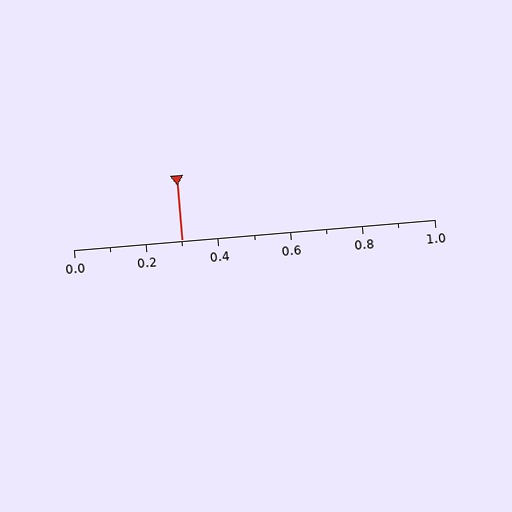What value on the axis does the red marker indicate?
The marker indicates approximately 0.3.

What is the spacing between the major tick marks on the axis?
The major ticks are spaced 0.2 apart.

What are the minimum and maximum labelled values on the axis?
The axis runs from 0.0 to 1.0.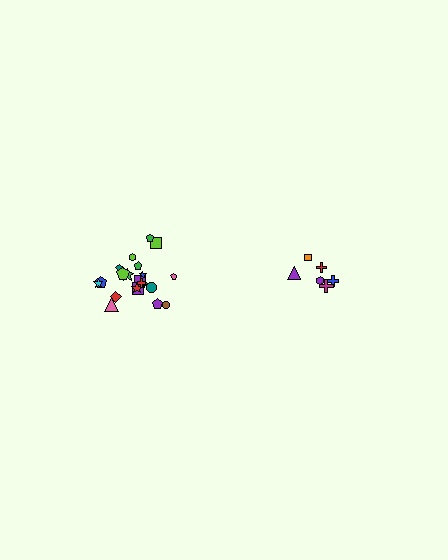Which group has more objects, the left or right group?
The left group.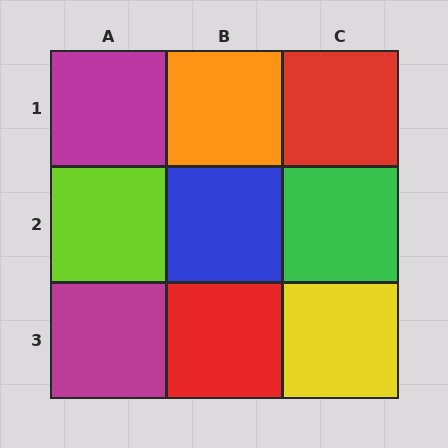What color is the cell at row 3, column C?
Yellow.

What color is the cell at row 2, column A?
Lime.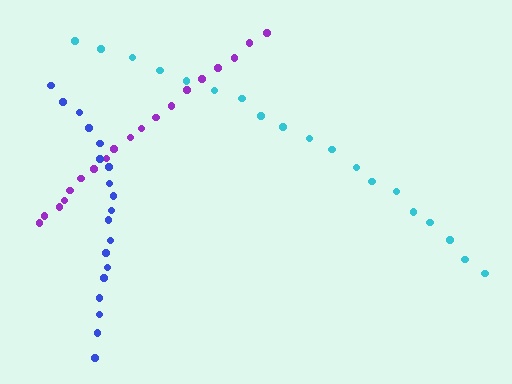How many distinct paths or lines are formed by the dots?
There are 3 distinct paths.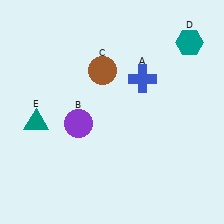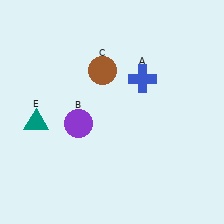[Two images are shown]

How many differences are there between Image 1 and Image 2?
There is 1 difference between the two images.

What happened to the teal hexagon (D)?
The teal hexagon (D) was removed in Image 2. It was in the top-right area of Image 1.